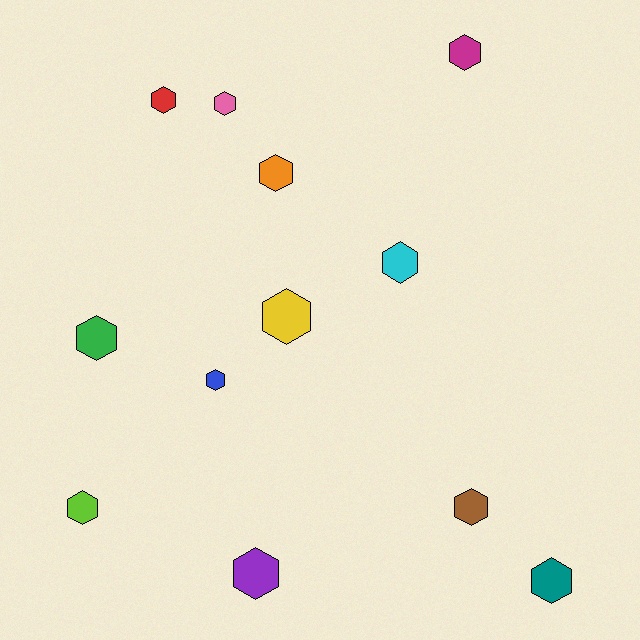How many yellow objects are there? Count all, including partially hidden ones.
There is 1 yellow object.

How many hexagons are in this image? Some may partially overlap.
There are 12 hexagons.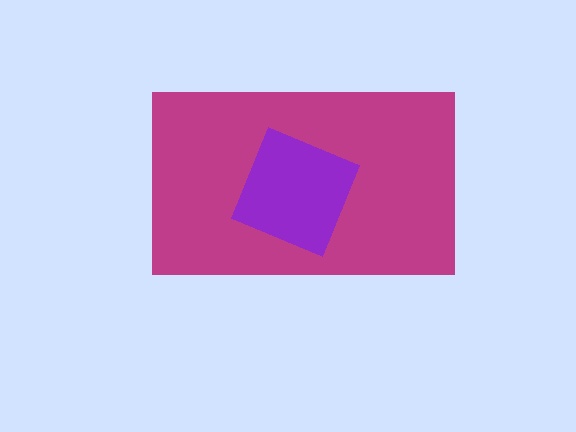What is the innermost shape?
The purple diamond.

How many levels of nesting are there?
2.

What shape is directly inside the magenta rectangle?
The purple diamond.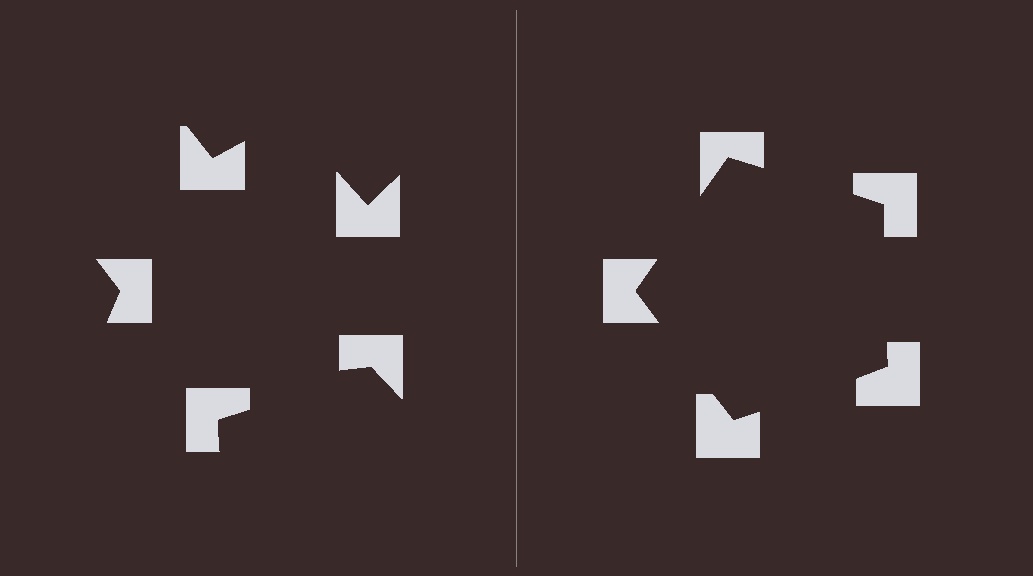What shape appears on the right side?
An illusory pentagon.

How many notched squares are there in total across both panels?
10 — 5 on each side.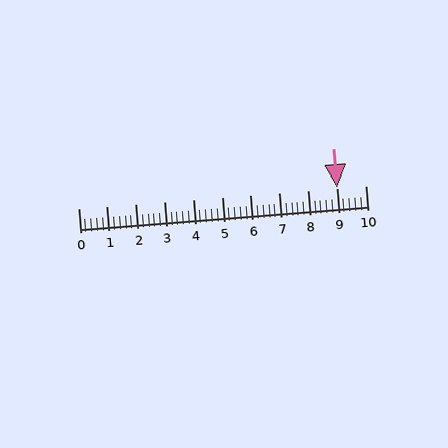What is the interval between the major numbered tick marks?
The major tick marks are spaced 1 units apart.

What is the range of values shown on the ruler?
The ruler shows values from 0 to 10.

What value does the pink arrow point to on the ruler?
The pink arrow points to approximately 9.0.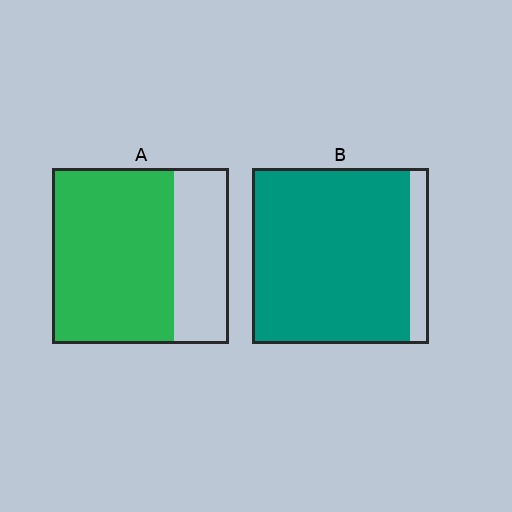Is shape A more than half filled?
Yes.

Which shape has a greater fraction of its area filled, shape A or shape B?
Shape B.